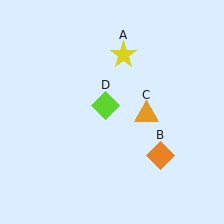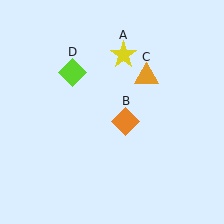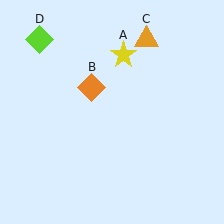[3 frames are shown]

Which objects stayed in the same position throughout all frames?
Yellow star (object A) remained stationary.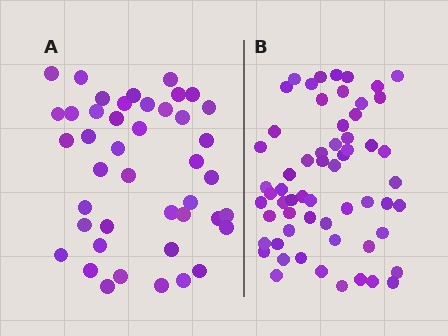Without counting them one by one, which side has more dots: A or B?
Region B (the right region) has more dots.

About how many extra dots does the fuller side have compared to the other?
Region B has approximately 15 more dots than region A.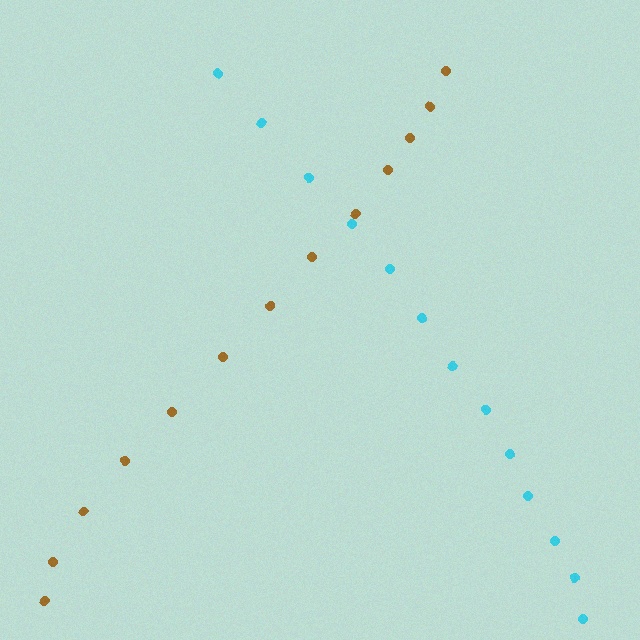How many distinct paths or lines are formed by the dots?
There are 2 distinct paths.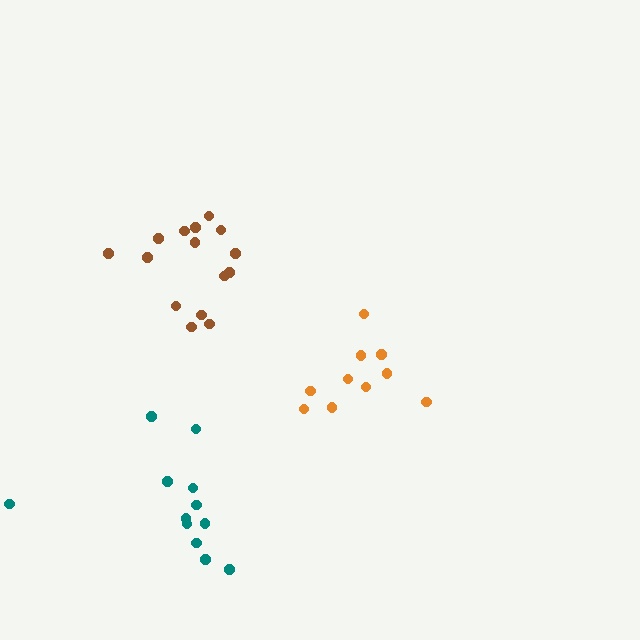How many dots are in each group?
Group 1: 10 dots, Group 2: 15 dots, Group 3: 12 dots (37 total).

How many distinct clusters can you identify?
There are 3 distinct clusters.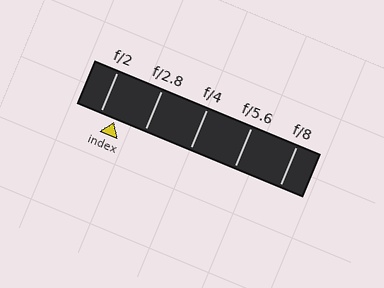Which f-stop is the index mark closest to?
The index mark is closest to f/2.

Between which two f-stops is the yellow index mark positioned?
The index mark is between f/2 and f/2.8.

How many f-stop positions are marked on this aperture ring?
There are 5 f-stop positions marked.